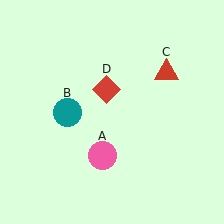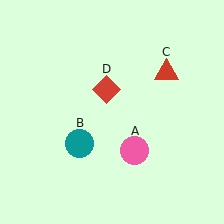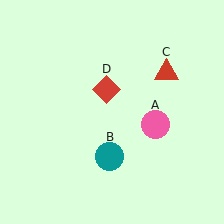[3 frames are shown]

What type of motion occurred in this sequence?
The pink circle (object A), teal circle (object B) rotated counterclockwise around the center of the scene.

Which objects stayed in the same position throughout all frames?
Red triangle (object C) and red diamond (object D) remained stationary.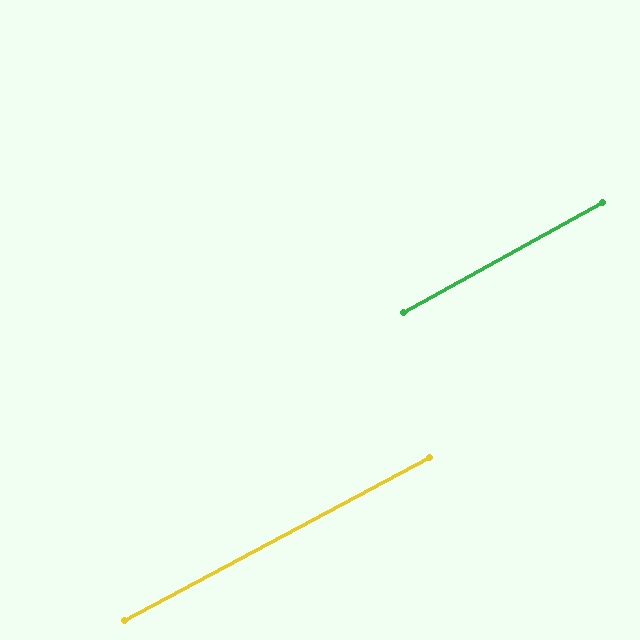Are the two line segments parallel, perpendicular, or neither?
Parallel — their directions differ by only 1.0°.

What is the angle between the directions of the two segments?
Approximately 1 degree.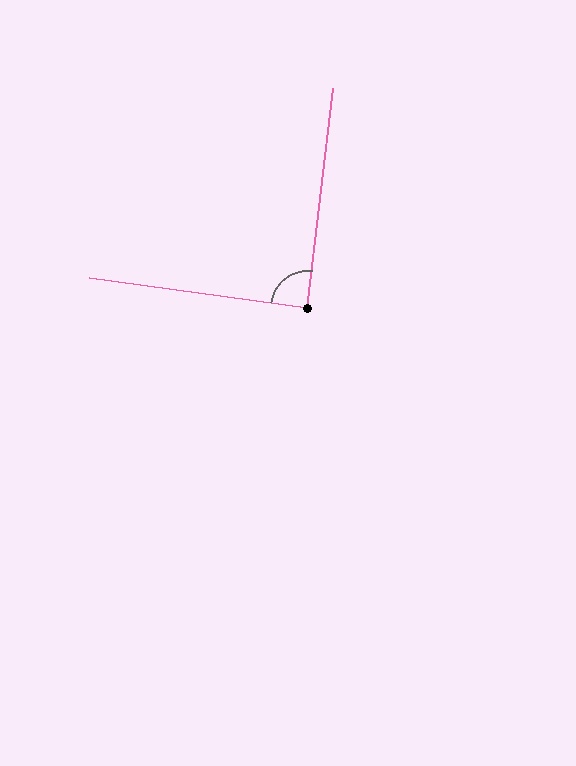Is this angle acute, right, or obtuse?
It is approximately a right angle.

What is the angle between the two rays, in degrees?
Approximately 89 degrees.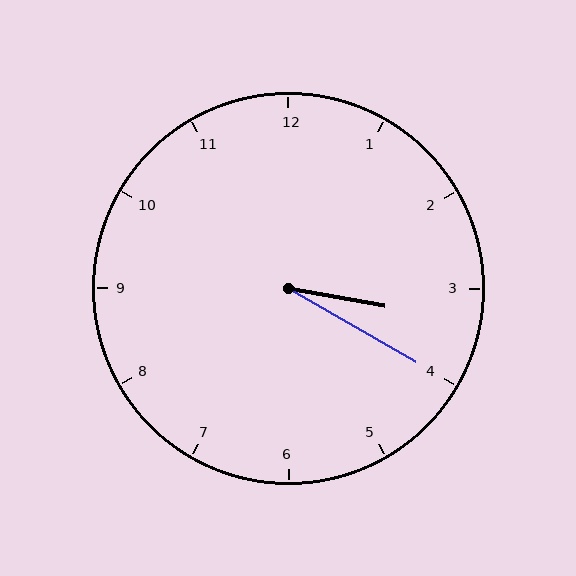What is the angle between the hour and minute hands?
Approximately 20 degrees.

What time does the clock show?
3:20.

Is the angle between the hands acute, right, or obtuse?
It is acute.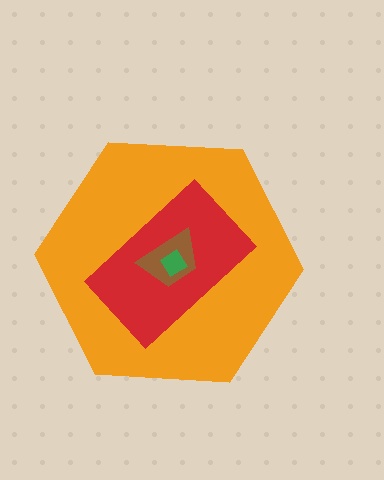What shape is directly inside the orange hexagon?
The red rectangle.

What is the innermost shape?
The green diamond.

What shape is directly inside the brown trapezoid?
The green diamond.